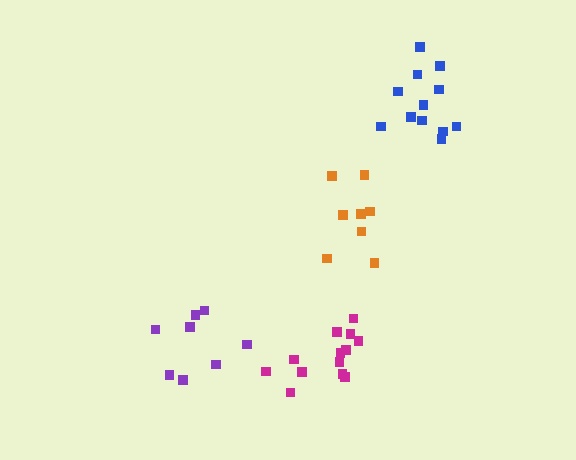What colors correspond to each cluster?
The clusters are colored: blue, orange, purple, magenta.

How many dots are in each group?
Group 1: 12 dots, Group 2: 8 dots, Group 3: 8 dots, Group 4: 13 dots (41 total).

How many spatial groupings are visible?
There are 4 spatial groupings.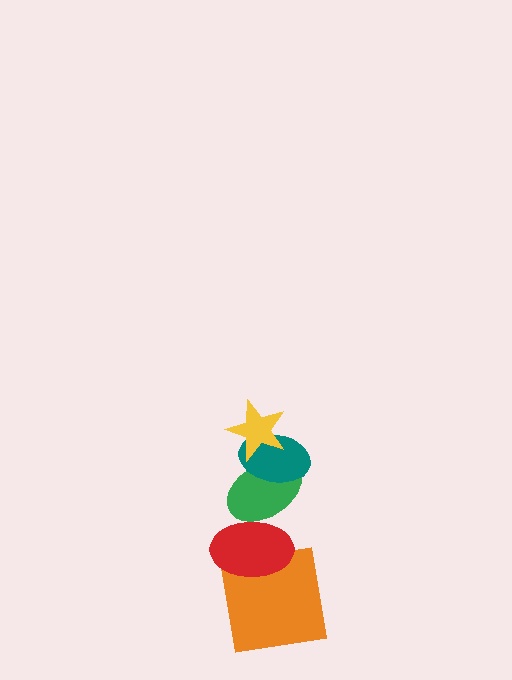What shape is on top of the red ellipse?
The green ellipse is on top of the red ellipse.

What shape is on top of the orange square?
The red ellipse is on top of the orange square.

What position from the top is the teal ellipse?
The teal ellipse is 2nd from the top.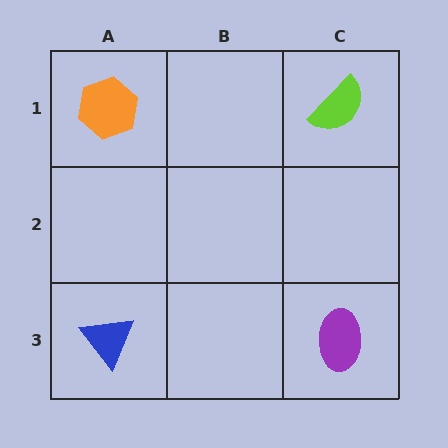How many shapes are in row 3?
2 shapes.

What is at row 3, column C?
A purple ellipse.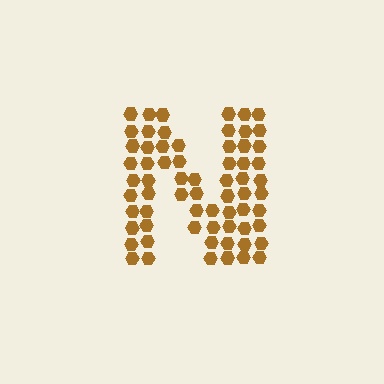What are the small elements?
The small elements are hexagons.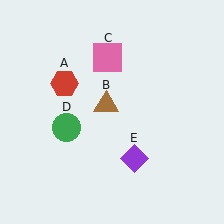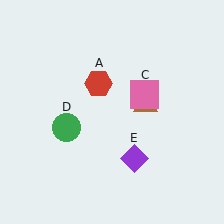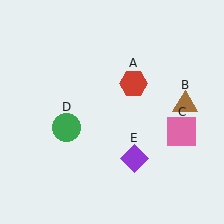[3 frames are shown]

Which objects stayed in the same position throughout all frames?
Green circle (object D) and purple diamond (object E) remained stationary.